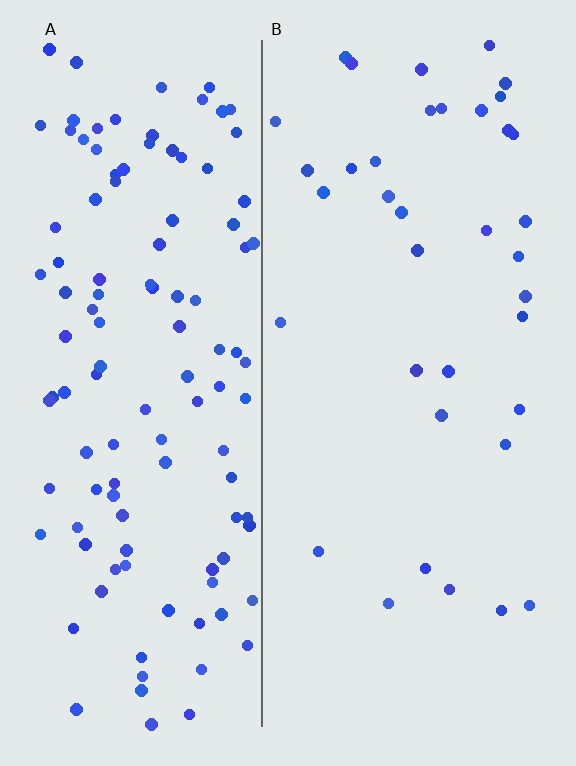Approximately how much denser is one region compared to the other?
Approximately 3.3× — region A over region B.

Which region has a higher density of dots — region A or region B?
A (the left).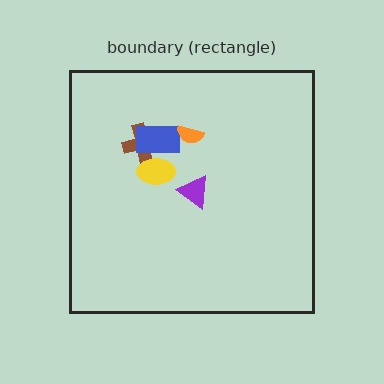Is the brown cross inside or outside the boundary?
Inside.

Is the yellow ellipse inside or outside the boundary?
Inside.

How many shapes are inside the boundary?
5 inside, 0 outside.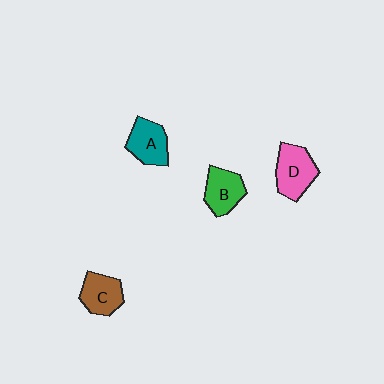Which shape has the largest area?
Shape D (pink).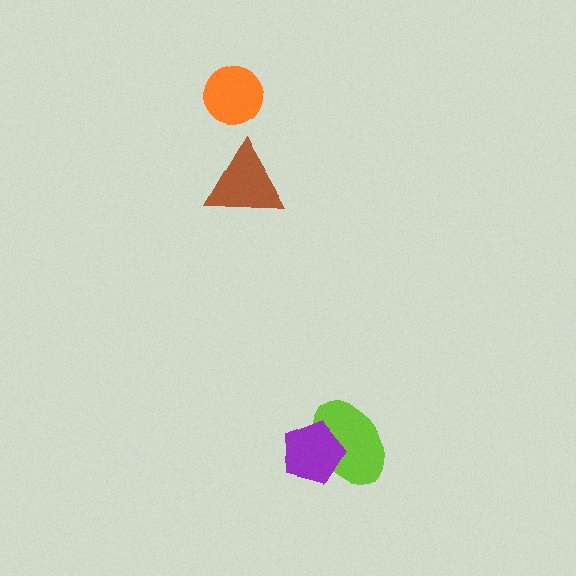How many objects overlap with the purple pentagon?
1 object overlaps with the purple pentagon.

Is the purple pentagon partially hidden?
No, no other shape covers it.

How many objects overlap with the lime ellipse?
1 object overlaps with the lime ellipse.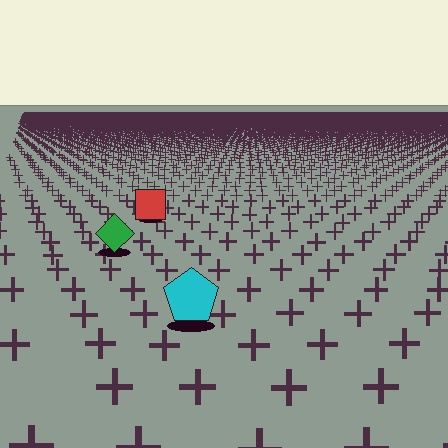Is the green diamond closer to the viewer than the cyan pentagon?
No. The cyan pentagon is closer — you can tell from the texture gradient: the ground texture is coarser near it.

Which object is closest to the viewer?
The cyan pentagon is closest. The texture marks near it are larger and more spread out.